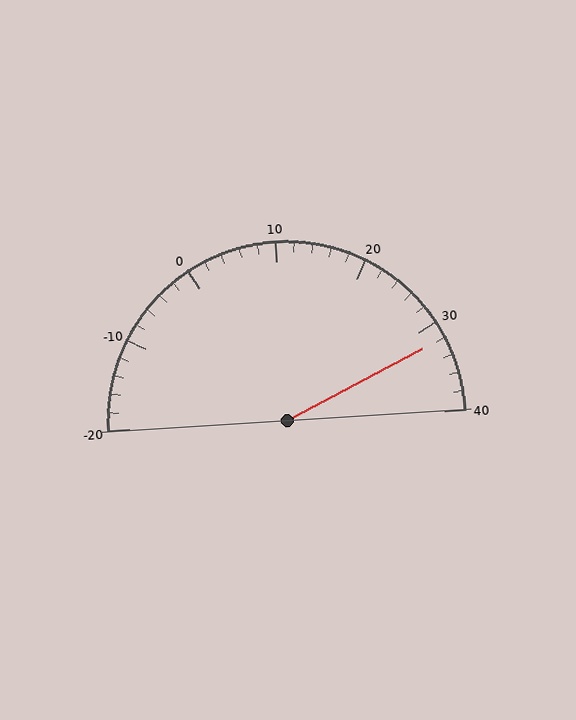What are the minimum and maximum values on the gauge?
The gauge ranges from -20 to 40.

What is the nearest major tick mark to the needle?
The nearest major tick mark is 30.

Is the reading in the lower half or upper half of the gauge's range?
The reading is in the upper half of the range (-20 to 40).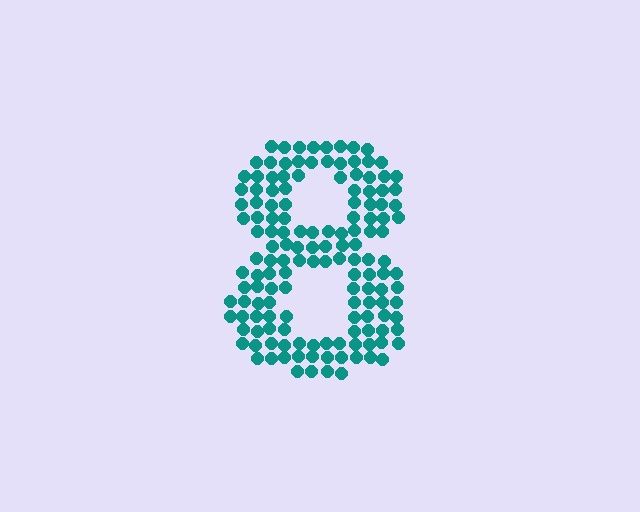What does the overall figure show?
The overall figure shows the digit 8.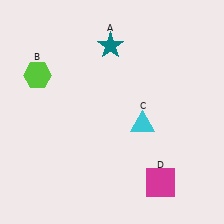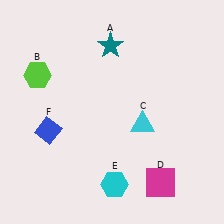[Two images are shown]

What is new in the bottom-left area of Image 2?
A blue diamond (F) was added in the bottom-left area of Image 2.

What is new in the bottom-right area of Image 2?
A cyan hexagon (E) was added in the bottom-right area of Image 2.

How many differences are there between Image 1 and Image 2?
There are 2 differences between the two images.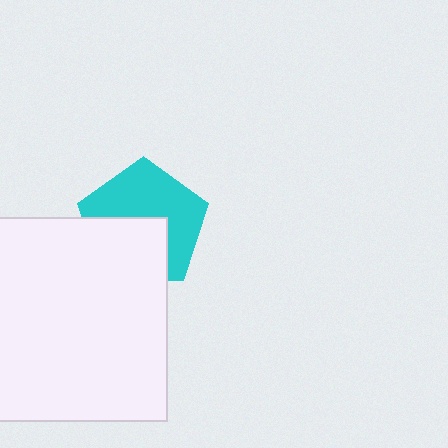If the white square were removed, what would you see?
You would see the complete cyan pentagon.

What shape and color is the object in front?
The object in front is a white square.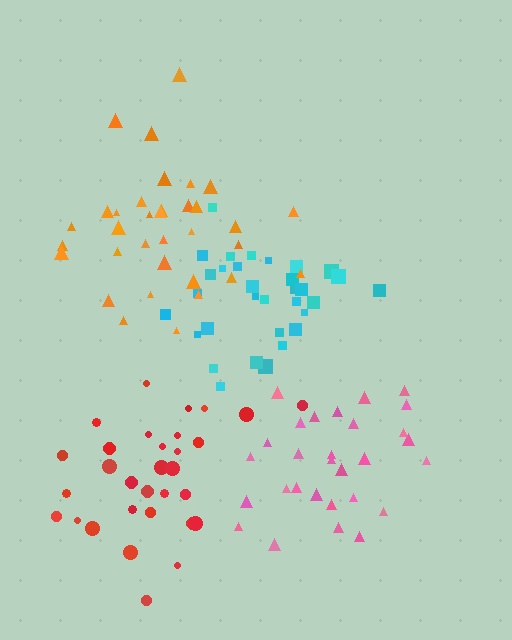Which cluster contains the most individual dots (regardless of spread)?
Orange (34).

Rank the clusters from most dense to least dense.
cyan, pink, orange, red.